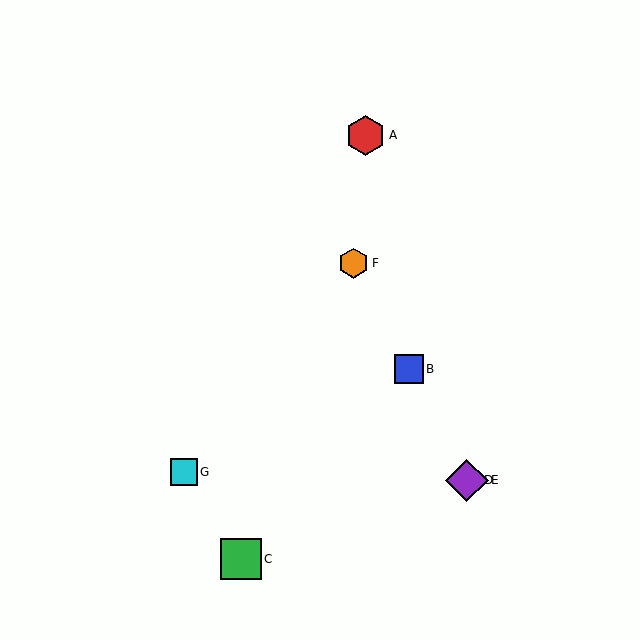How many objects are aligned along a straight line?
4 objects (B, D, E, F) are aligned along a straight line.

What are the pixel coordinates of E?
Object E is at (467, 480).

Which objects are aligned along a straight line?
Objects B, D, E, F are aligned along a straight line.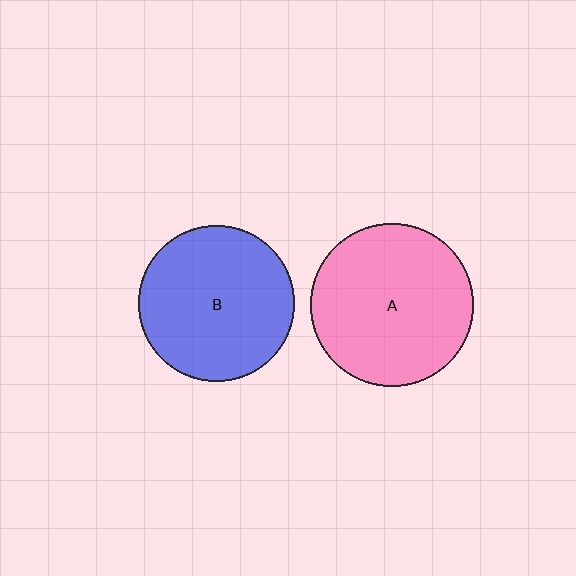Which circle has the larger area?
Circle A (pink).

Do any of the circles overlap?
No, none of the circles overlap.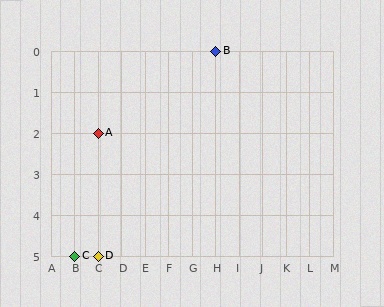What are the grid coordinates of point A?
Point A is at grid coordinates (C, 2).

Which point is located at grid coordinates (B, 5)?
Point C is at (B, 5).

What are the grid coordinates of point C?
Point C is at grid coordinates (B, 5).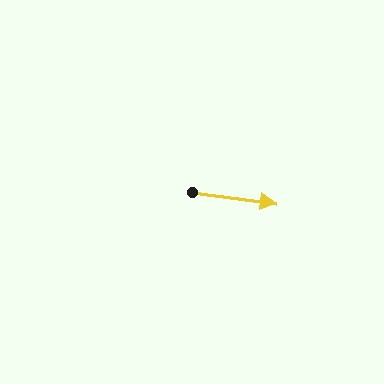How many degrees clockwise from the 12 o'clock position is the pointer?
Approximately 98 degrees.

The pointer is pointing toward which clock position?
Roughly 3 o'clock.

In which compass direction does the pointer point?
East.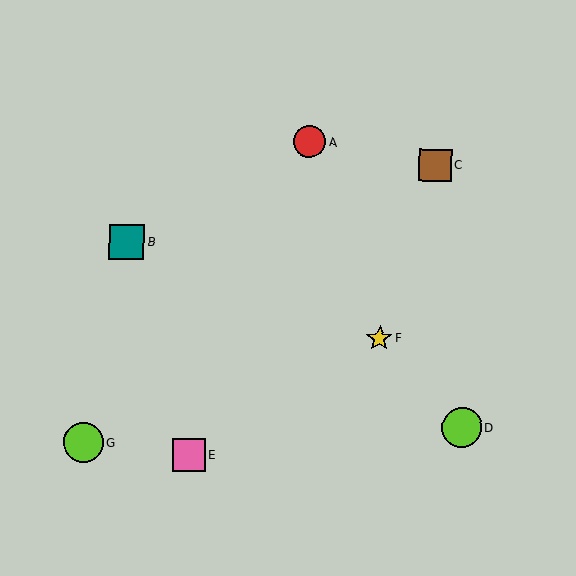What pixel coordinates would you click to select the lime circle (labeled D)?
Click at (462, 428) to select the lime circle D.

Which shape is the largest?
The lime circle (labeled D) is the largest.